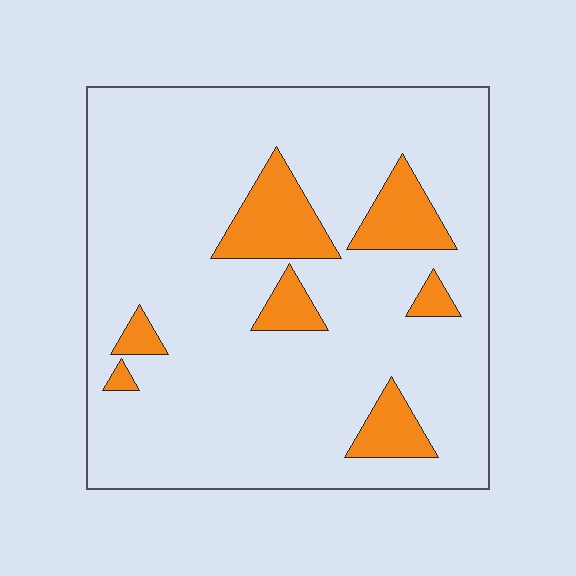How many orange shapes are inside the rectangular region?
7.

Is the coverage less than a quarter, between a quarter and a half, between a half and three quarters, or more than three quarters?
Less than a quarter.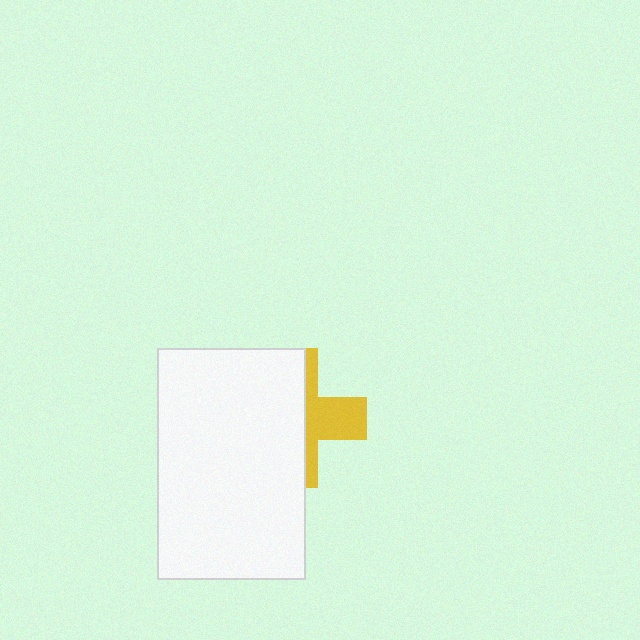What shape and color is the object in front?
The object in front is a white rectangle.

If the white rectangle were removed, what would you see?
You would see the complete yellow cross.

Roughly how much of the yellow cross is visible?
A small part of it is visible (roughly 38%).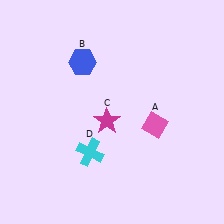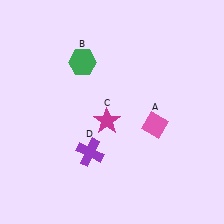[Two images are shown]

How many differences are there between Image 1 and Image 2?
There are 2 differences between the two images.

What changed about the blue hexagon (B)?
In Image 1, B is blue. In Image 2, it changed to green.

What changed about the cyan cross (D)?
In Image 1, D is cyan. In Image 2, it changed to purple.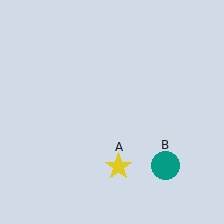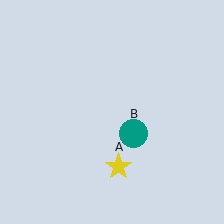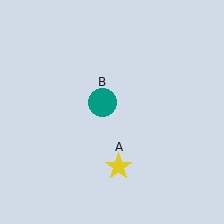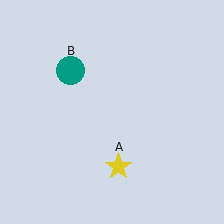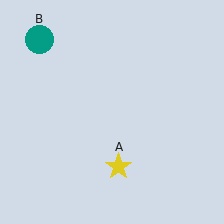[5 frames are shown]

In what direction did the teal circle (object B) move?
The teal circle (object B) moved up and to the left.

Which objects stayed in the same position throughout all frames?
Yellow star (object A) remained stationary.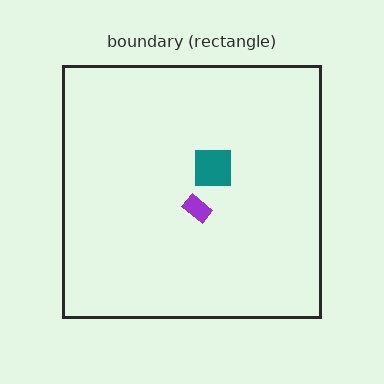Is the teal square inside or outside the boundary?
Inside.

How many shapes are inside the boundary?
2 inside, 0 outside.